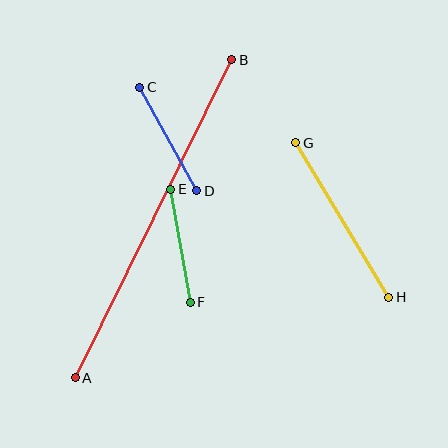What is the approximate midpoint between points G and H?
The midpoint is at approximately (342, 220) pixels.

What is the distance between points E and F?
The distance is approximately 115 pixels.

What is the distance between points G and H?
The distance is approximately 180 pixels.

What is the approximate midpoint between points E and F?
The midpoint is at approximately (180, 246) pixels.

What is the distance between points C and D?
The distance is approximately 118 pixels.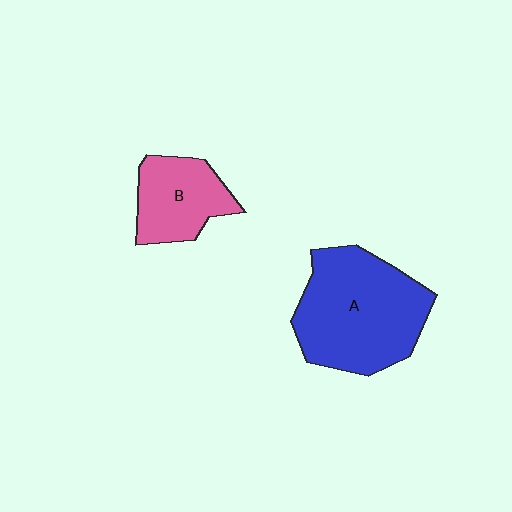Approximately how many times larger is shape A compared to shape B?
Approximately 1.9 times.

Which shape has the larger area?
Shape A (blue).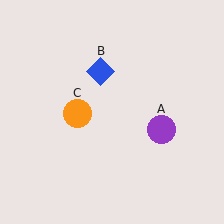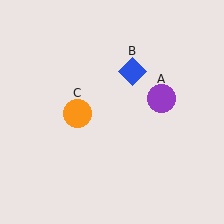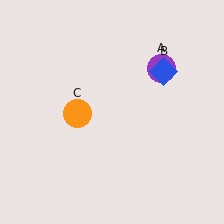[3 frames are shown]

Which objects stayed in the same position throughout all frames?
Orange circle (object C) remained stationary.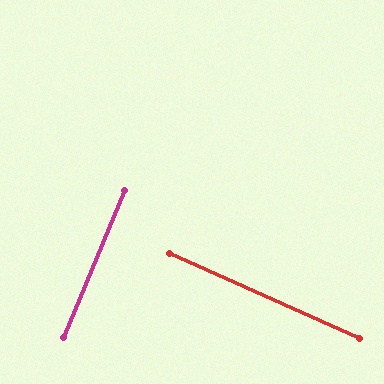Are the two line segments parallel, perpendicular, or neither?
Perpendicular — they meet at approximately 88°.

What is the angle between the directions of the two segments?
Approximately 88 degrees.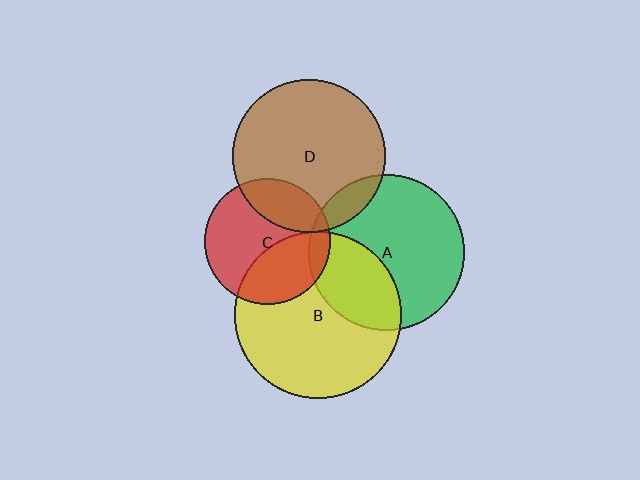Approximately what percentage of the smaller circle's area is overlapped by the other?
Approximately 10%.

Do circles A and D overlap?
Yes.